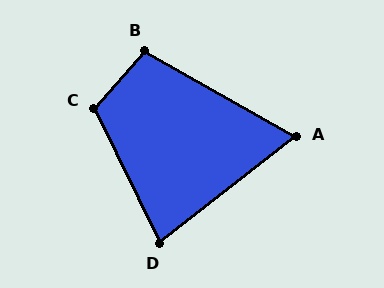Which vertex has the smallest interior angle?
A, at approximately 67 degrees.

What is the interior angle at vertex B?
Approximately 102 degrees (obtuse).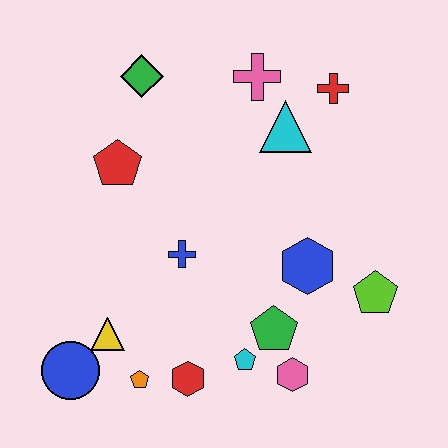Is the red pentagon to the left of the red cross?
Yes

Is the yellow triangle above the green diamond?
No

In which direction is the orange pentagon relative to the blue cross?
The orange pentagon is below the blue cross.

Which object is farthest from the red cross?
The blue circle is farthest from the red cross.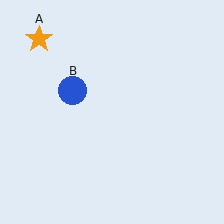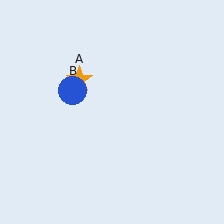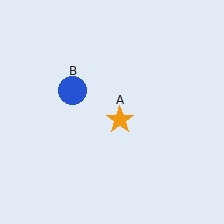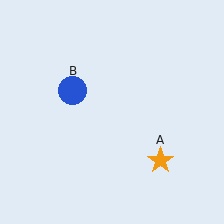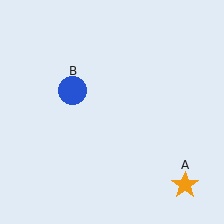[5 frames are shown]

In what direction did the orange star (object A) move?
The orange star (object A) moved down and to the right.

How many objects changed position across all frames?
1 object changed position: orange star (object A).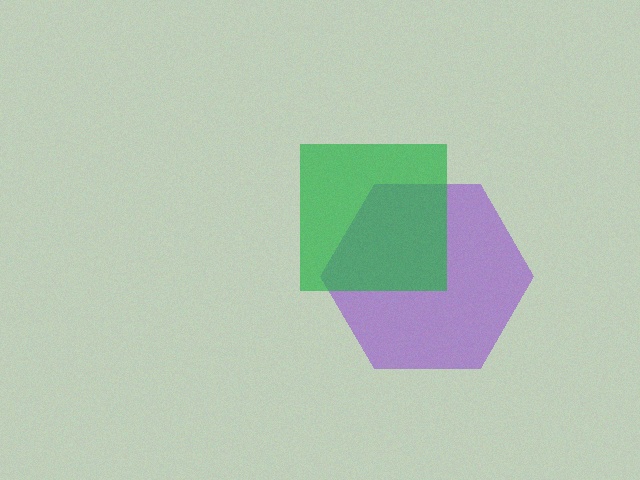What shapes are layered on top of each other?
The layered shapes are: a purple hexagon, a green square.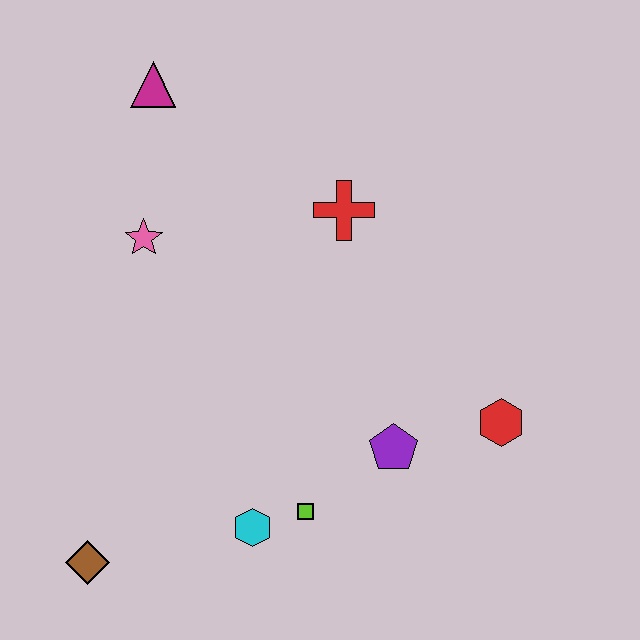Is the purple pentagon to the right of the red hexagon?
No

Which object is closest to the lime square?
The cyan hexagon is closest to the lime square.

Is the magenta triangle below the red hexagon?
No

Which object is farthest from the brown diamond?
The magenta triangle is farthest from the brown diamond.